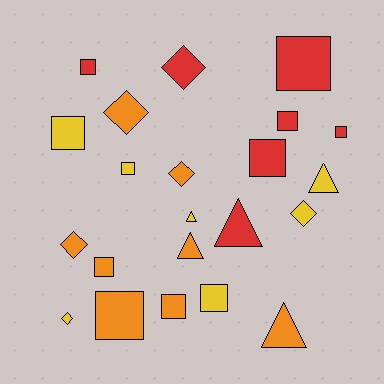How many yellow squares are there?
There are 3 yellow squares.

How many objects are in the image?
There are 22 objects.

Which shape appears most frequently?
Square, with 11 objects.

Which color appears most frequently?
Orange, with 8 objects.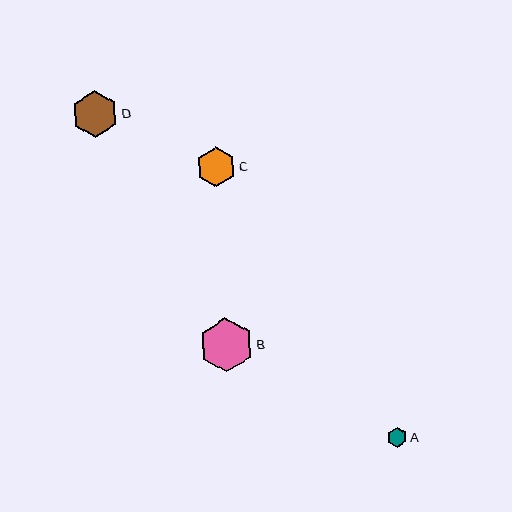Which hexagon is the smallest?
Hexagon A is the smallest with a size of approximately 19 pixels.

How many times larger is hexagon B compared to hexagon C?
Hexagon B is approximately 1.4 times the size of hexagon C.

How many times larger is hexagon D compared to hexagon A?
Hexagon D is approximately 2.4 times the size of hexagon A.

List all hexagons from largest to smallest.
From largest to smallest: B, D, C, A.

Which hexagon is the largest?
Hexagon B is the largest with a size of approximately 54 pixels.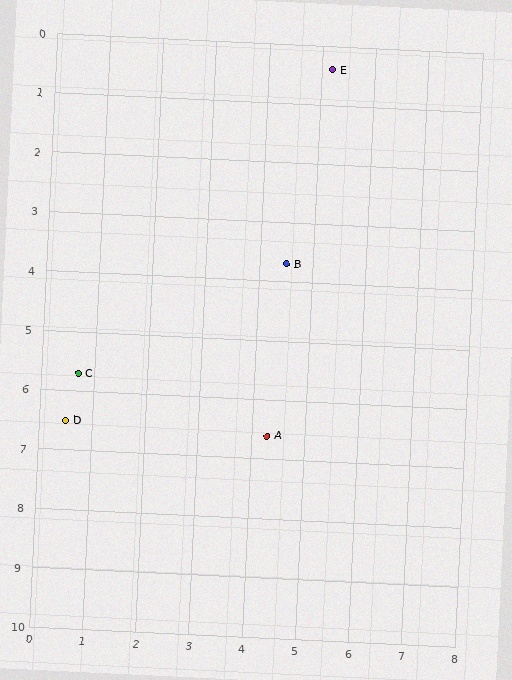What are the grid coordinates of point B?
Point B is at approximately (4.5, 3.7).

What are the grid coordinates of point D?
Point D is at approximately (0.5, 6.5).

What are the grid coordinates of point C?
Point C is at approximately (0.7, 5.7).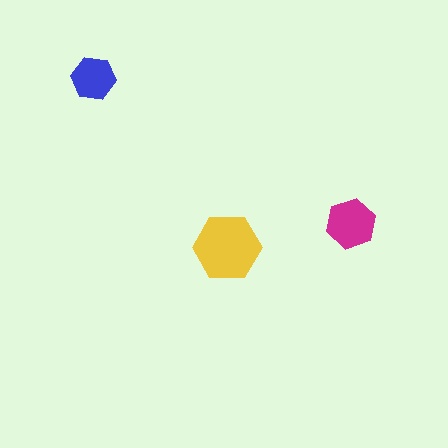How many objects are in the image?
There are 3 objects in the image.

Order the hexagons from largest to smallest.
the yellow one, the magenta one, the blue one.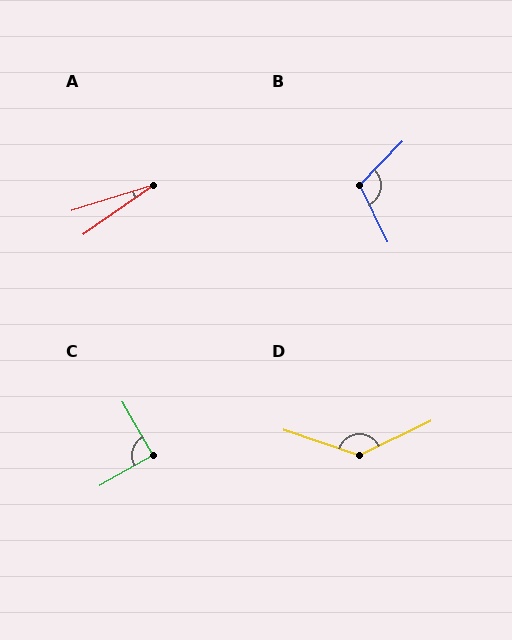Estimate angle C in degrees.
Approximately 90 degrees.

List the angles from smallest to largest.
A (17°), C (90°), B (110°), D (136°).